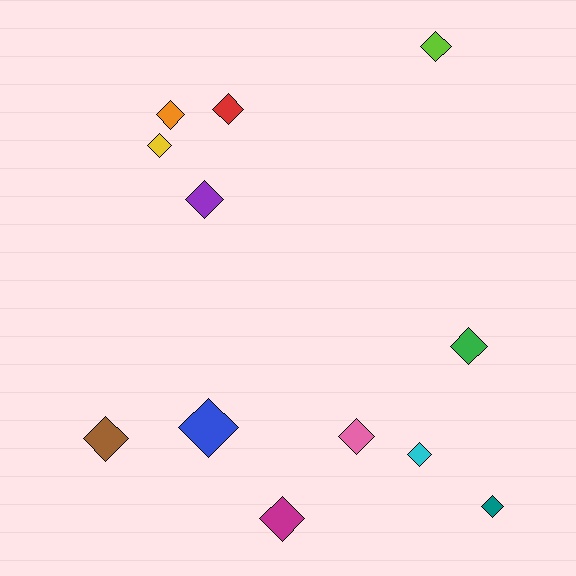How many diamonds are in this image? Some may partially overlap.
There are 12 diamonds.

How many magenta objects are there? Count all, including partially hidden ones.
There is 1 magenta object.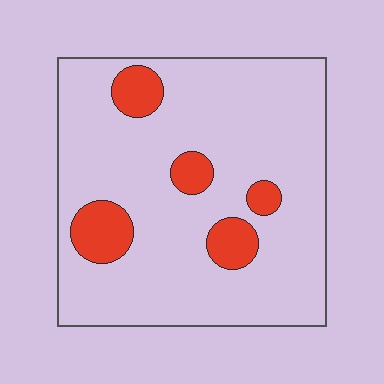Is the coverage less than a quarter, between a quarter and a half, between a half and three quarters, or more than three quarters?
Less than a quarter.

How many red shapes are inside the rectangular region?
5.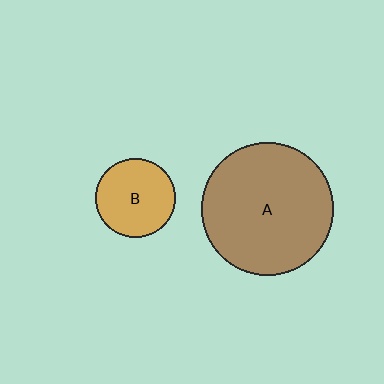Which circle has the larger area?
Circle A (brown).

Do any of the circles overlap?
No, none of the circles overlap.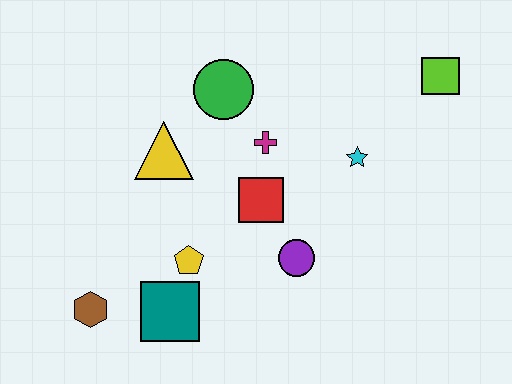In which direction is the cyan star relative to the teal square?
The cyan star is to the right of the teal square.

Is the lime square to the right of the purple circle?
Yes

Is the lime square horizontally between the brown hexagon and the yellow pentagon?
No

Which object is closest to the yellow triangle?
The green circle is closest to the yellow triangle.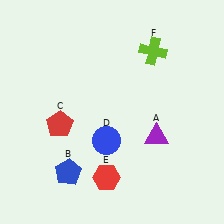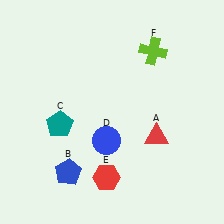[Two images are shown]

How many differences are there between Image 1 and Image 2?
There are 2 differences between the two images.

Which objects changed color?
A changed from purple to red. C changed from red to teal.